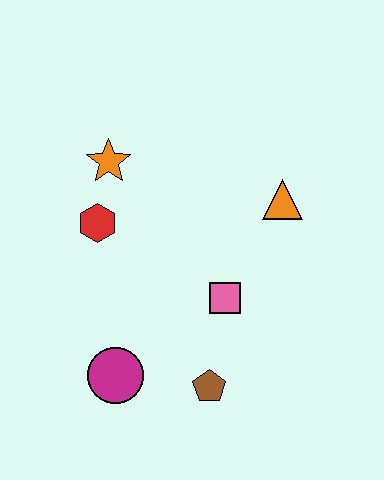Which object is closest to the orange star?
The red hexagon is closest to the orange star.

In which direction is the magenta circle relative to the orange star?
The magenta circle is below the orange star.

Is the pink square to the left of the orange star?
No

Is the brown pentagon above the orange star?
No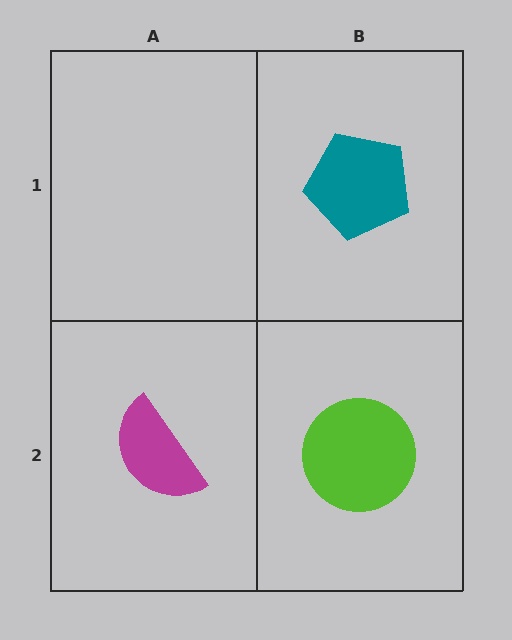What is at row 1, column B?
A teal pentagon.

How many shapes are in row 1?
1 shape.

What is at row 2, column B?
A lime circle.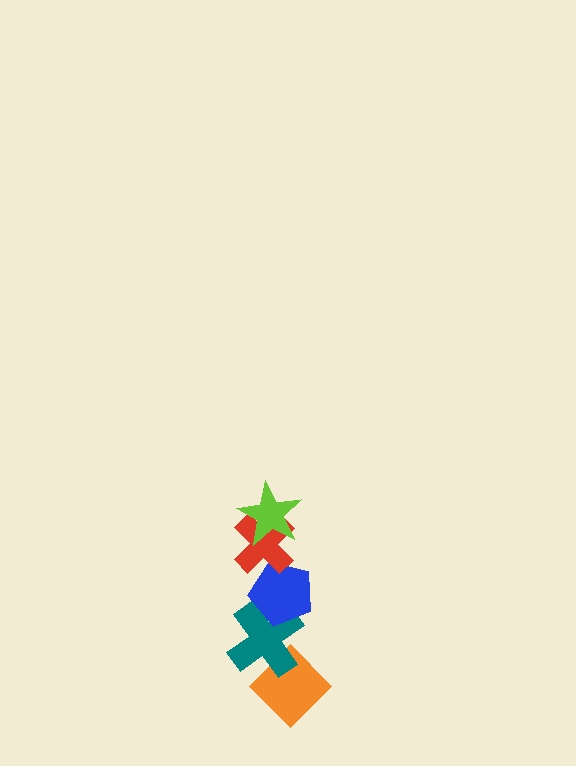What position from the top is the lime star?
The lime star is 1st from the top.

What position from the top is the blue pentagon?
The blue pentagon is 3rd from the top.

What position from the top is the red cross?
The red cross is 2nd from the top.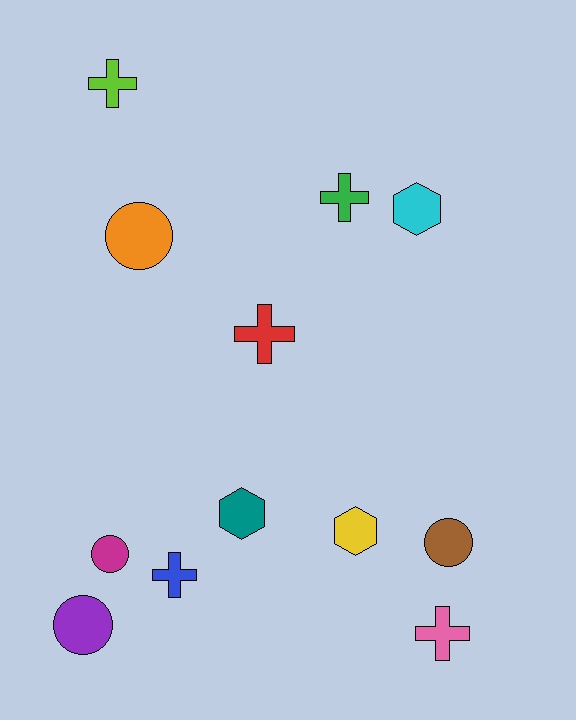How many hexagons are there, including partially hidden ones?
There are 3 hexagons.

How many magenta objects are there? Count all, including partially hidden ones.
There is 1 magenta object.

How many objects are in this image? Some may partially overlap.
There are 12 objects.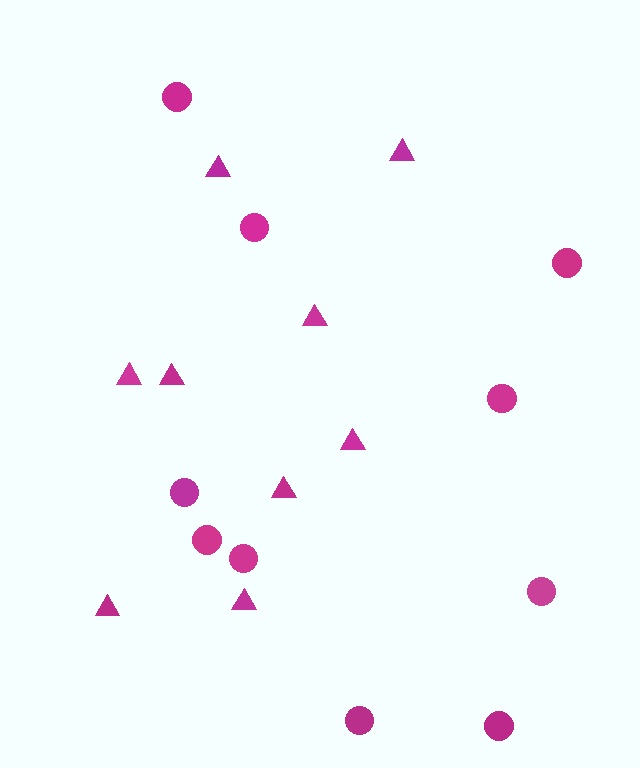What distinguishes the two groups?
There are 2 groups: one group of triangles (9) and one group of circles (10).